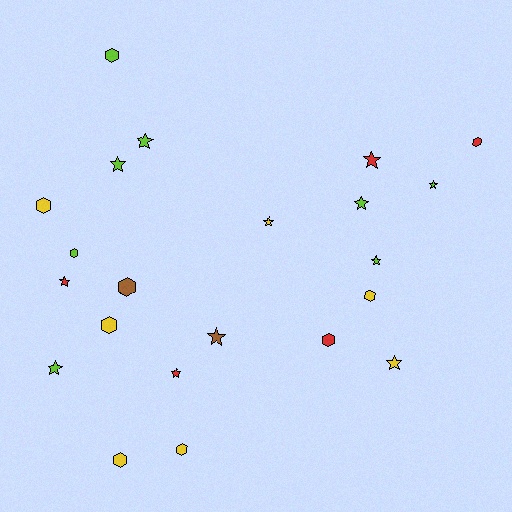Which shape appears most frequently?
Star, with 12 objects.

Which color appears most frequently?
Lime, with 8 objects.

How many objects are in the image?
There are 22 objects.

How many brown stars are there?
There is 1 brown star.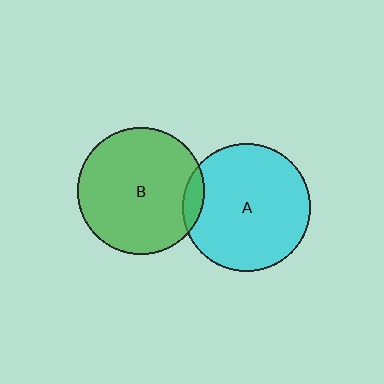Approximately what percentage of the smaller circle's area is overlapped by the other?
Approximately 5%.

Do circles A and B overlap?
Yes.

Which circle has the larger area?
Circle A (cyan).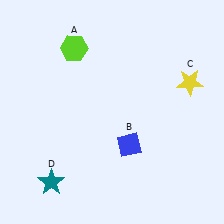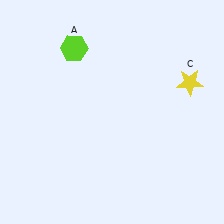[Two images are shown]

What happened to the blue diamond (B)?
The blue diamond (B) was removed in Image 2. It was in the bottom-right area of Image 1.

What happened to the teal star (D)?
The teal star (D) was removed in Image 2. It was in the bottom-left area of Image 1.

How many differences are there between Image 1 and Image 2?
There are 2 differences between the two images.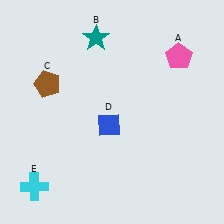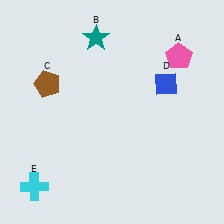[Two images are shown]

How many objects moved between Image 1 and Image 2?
1 object moved between the two images.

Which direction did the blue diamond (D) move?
The blue diamond (D) moved right.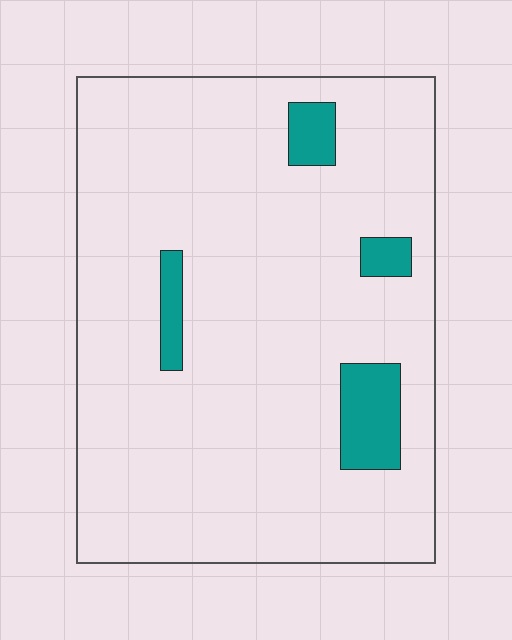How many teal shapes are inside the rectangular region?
4.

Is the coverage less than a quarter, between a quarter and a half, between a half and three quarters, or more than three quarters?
Less than a quarter.